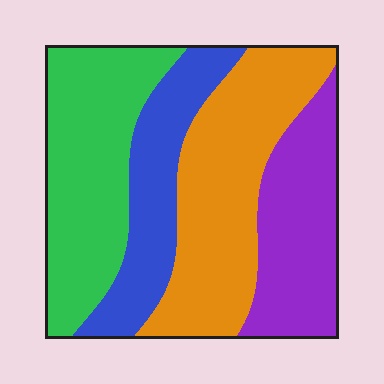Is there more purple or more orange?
Orange.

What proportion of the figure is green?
Green covers around 30% of the figure.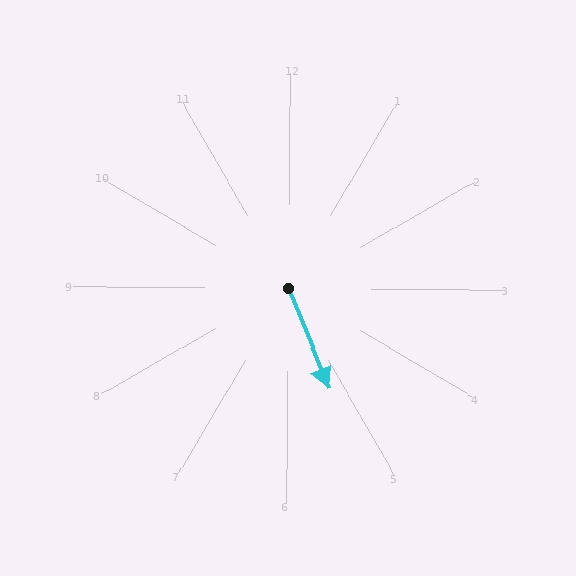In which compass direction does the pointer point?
Southeast.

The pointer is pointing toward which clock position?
Roughly 5 o'clock.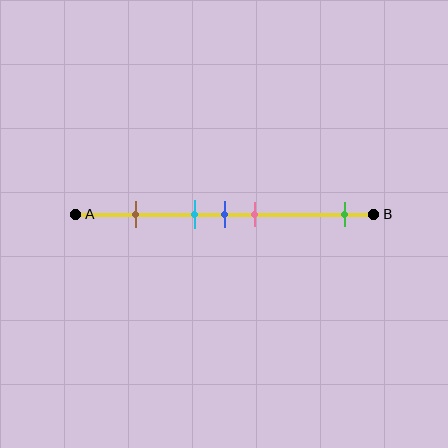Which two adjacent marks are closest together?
The cyan and blue marks are the closest adjacent pair.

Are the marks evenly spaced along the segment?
No, the marks are not evenly spaced.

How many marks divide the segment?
There are 5 marks dividing the segment.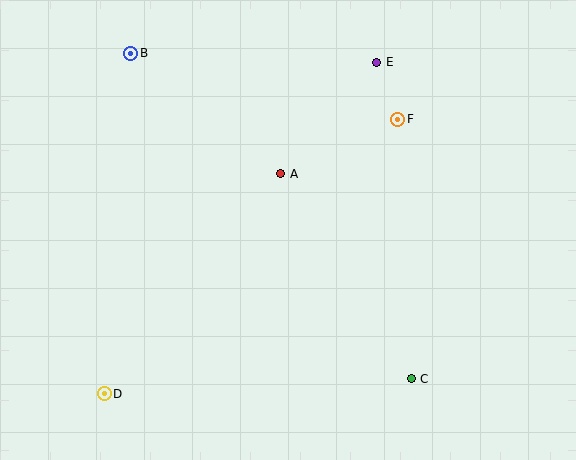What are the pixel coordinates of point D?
Point D is at (104, 394).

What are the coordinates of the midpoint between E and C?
The midpoint between E and C is at (394, 220).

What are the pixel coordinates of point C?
Point C is at (411, 379).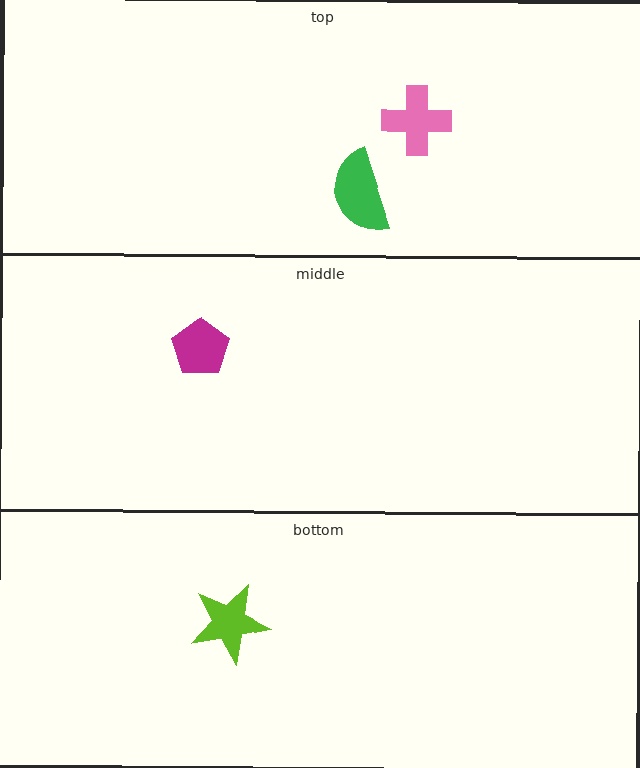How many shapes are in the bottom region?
1.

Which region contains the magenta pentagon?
The middle region.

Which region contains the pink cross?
The top region.